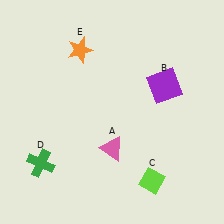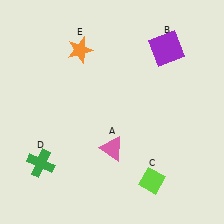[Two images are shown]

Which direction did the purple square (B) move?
The purple square (B) moved up.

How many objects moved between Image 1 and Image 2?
1 object moved between the two images.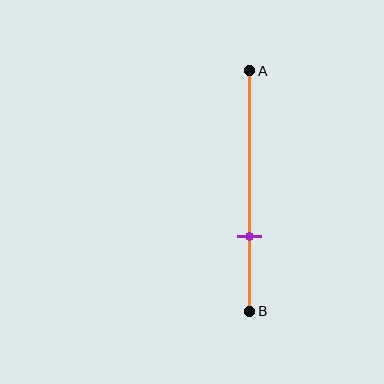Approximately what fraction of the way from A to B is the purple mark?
The purple mark is approximately 70% of the way from A to B.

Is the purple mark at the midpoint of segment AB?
No, the mark is at about 70% from A, not at the 50% midpoint.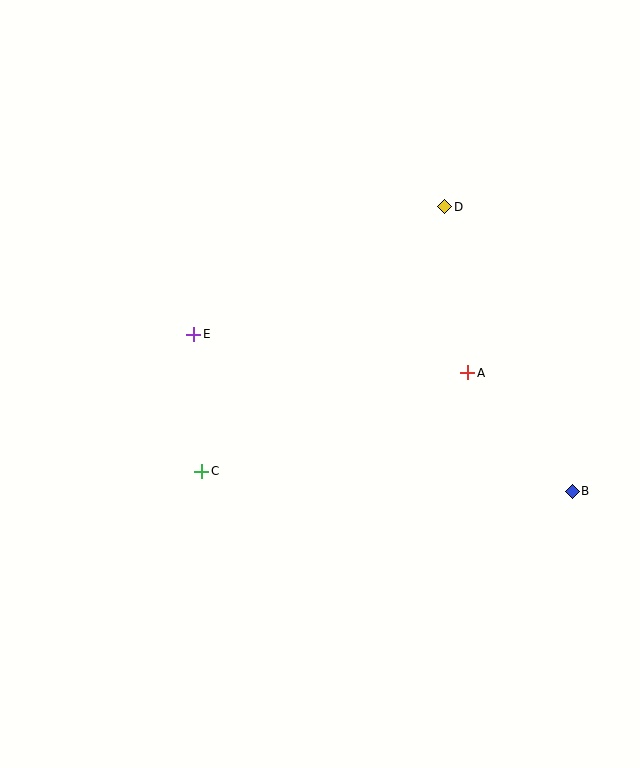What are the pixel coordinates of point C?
Point C is at (202, 471).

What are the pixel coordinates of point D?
Point D is at (445, 207).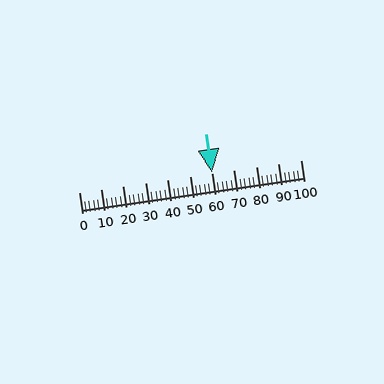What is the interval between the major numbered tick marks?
The major tick marks are spaced 10 units apart.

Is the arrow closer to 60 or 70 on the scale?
The arrow is closer to 60.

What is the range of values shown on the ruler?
The ruler shows values from 0 to 100.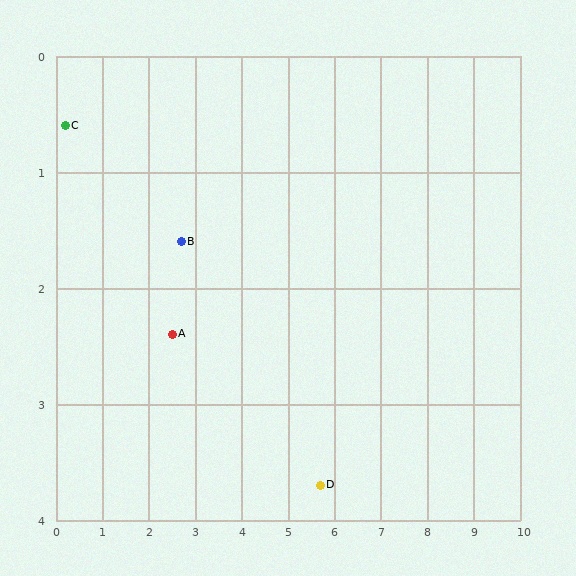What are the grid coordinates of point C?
Point C is at approximately (0.2, 0.6).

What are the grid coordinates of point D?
Point D is at approximately (5.7, 3.7).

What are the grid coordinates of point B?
Point B is at approximately (2.7, 1.6).